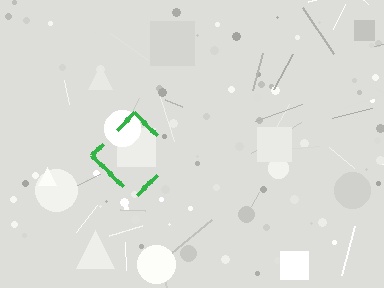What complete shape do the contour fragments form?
The contour fragments form a diamond.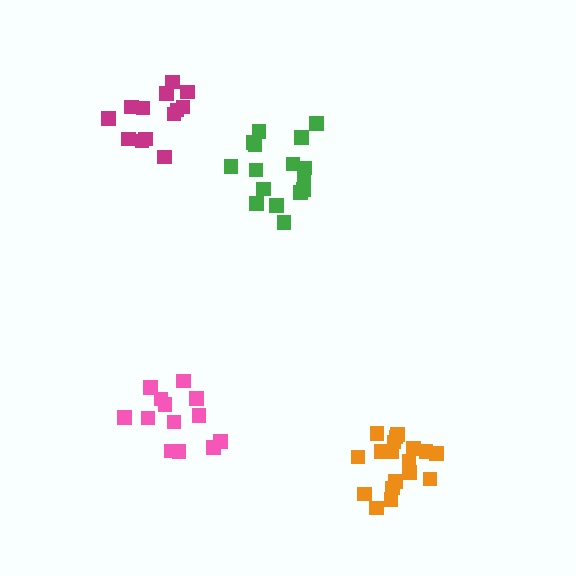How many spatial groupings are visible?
There are 4 spatial groupings.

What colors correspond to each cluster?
The clusters are colored: magenta, pink, green, orange.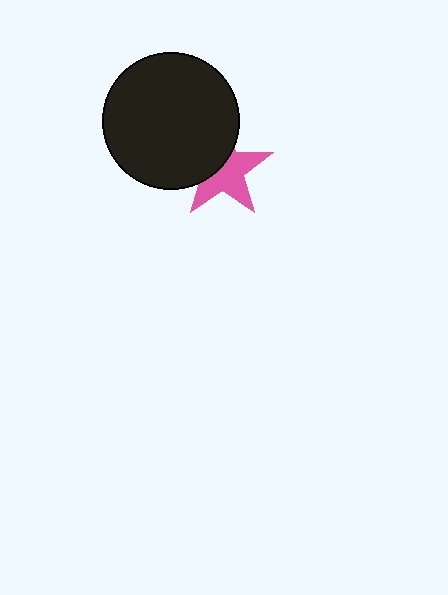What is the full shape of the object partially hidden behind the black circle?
The partially hidden object is a pink star.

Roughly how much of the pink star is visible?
About half of it is visible (roughly 58%).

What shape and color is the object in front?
The object in front is a black circle.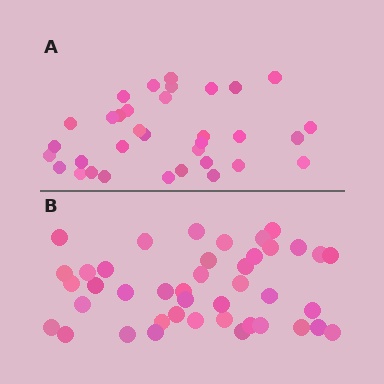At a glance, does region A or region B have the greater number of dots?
Region B (the bottom region) has more dots.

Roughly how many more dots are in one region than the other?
Region B has roughly 8 or so more dots than region A.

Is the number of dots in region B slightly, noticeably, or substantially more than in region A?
Region B has only slightly more — the two regions are fairly close. The ratio is roughly 1.2 to 1.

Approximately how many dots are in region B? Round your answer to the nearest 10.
About 40 dots. (The exact count is 42, which rounds to 40.)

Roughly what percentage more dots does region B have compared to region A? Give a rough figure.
About 25% more.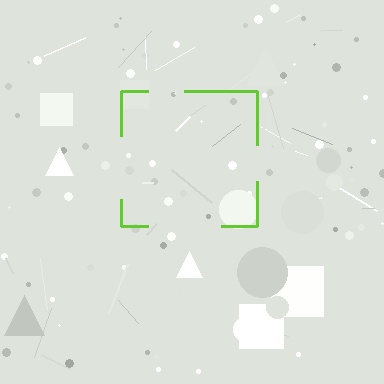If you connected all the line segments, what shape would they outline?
They would outline a square.